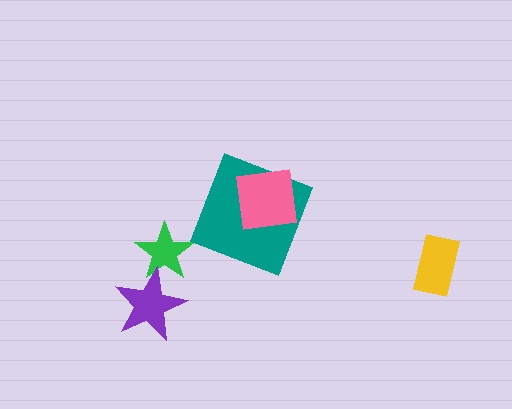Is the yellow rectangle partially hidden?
No, no other shape covers it.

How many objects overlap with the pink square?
1 object overlaps with the pink square.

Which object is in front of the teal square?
The pink square is in front of the teal square.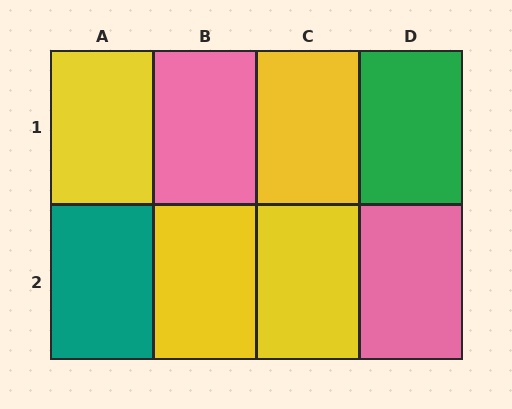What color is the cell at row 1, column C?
Yellow.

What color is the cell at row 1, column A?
Yellow.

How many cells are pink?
2 cells are pink.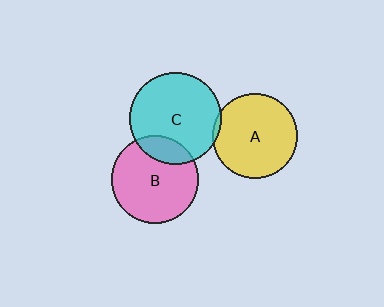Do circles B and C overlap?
Yes.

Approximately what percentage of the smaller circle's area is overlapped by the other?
Approximately 20%.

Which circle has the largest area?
Circle C (cyan).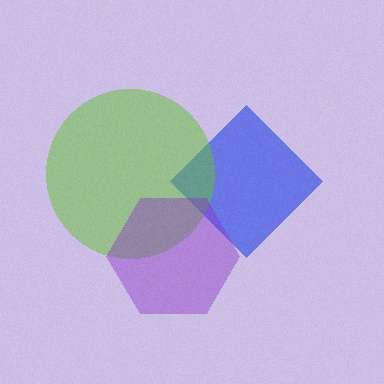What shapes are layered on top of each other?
The layered shapes are: a blue diamond, a lime circle, a purple hexagon.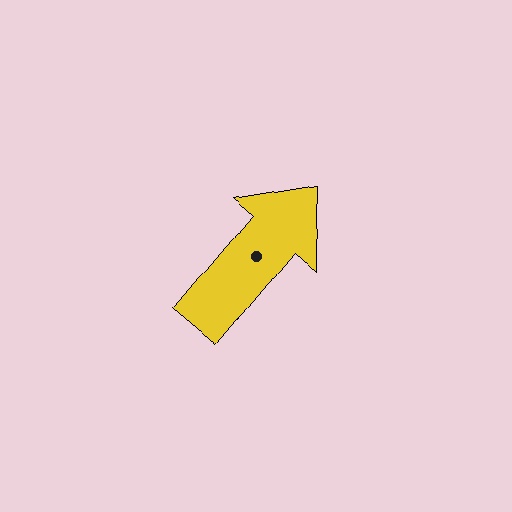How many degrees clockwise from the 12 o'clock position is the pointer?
Approximately 40 degrees.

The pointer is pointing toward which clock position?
Roughly 1 o'clock.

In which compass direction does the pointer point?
Northeast.